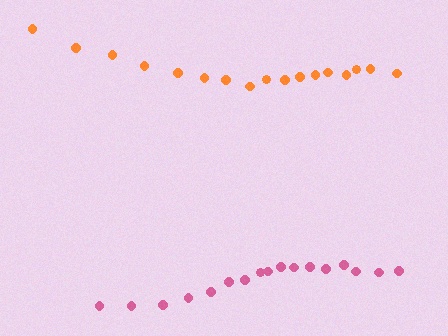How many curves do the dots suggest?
There are 2 distinct paths.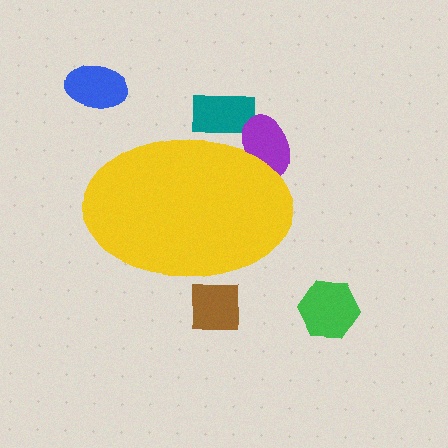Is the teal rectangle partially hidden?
Yes, the teal rectangle is partially hidden behind the yellow ellipse.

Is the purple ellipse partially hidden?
Yes, the purple ellipse is partially hidden behind the yellow ellipse.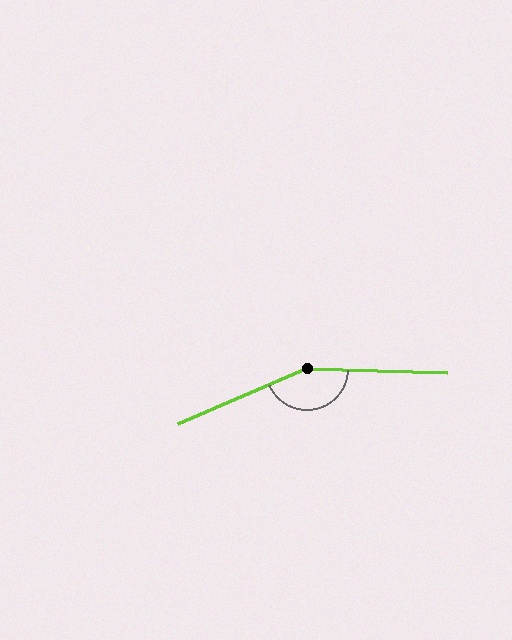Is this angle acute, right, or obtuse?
It is obtuse.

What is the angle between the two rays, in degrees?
Approximately 155 degrees.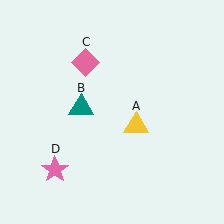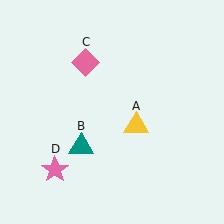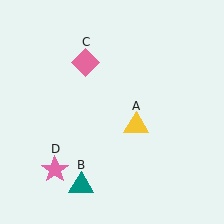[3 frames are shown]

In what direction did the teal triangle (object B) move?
The teal triangle (object B) moved down.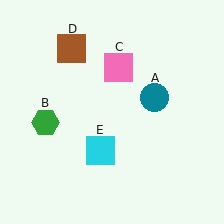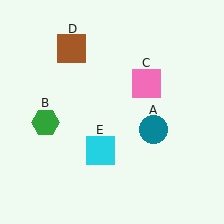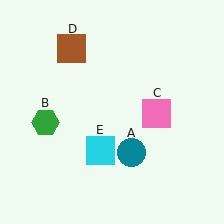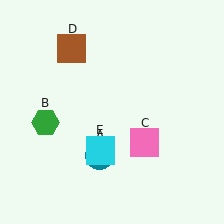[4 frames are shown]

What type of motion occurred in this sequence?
The teal circle (object A), pink square (object C) rotated clockwise around the center of the scene.